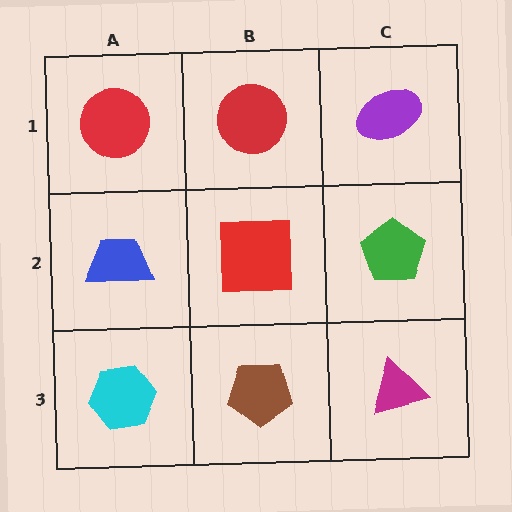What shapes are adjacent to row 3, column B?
A red square (row 2, column B), a cyan hexagon (row 3, column A), a magenta triangle (row 3, column C).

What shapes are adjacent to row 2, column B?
A red circle (row 1, column B), a brown pentagon (row 3, column B), a blue trapezoid (row 2, column A), a green pentagon (row 2, column C).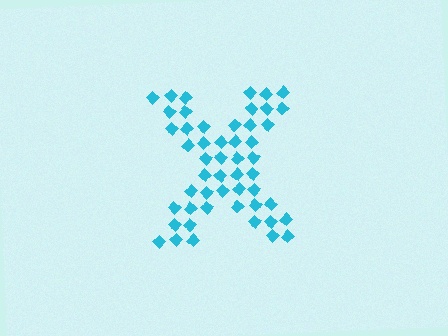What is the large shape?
The large shape is the letter X.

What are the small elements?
The small elements are diamonds.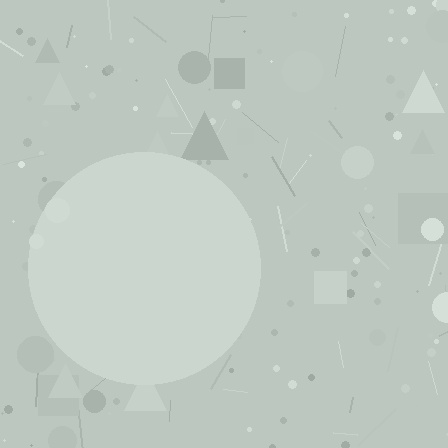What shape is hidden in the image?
A circle is hidden in the image.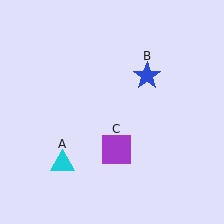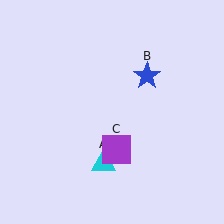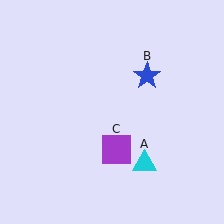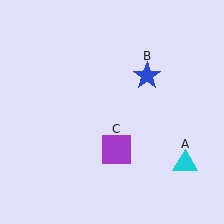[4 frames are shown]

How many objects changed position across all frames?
1 object changed position: cyan triangle (object A).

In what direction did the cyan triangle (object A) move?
The cyan triangle (object A) moved right.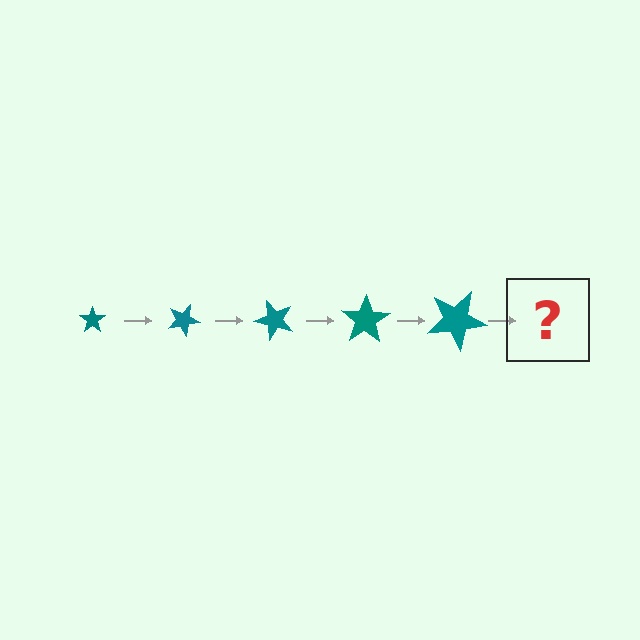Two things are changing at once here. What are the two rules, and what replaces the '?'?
The two rules are that the star grows larger each step and it rotates 25 degrees each step. The '?' should be a star, larger than the previous one and rotated 125 degrees from the start.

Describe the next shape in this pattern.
It should be a star, larger than the previous one and rotated 125 degrees from the start.